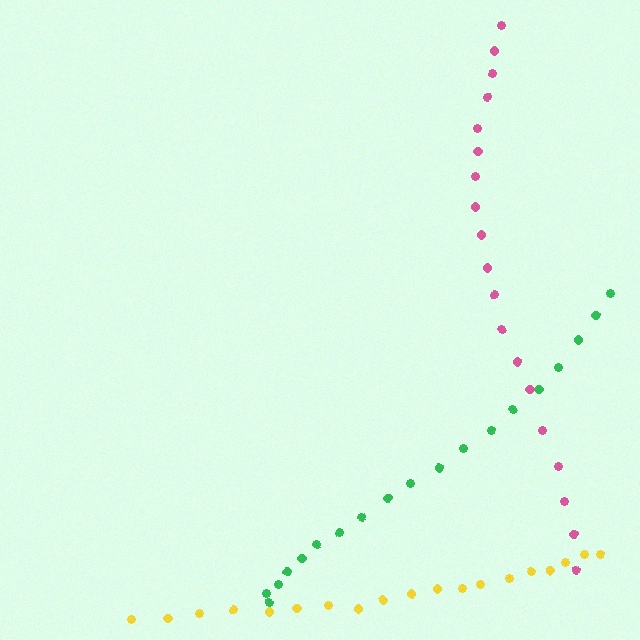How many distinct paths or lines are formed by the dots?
There are 3 distinct paths.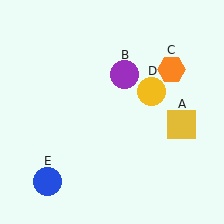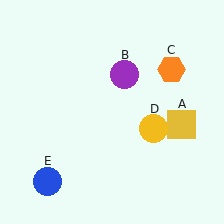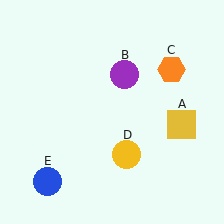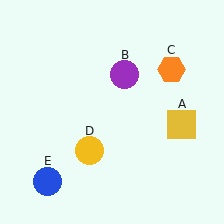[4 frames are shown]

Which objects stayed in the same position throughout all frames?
Yellow square (object A) and purple circle (object B) and orange hexagon (object C) and blue circle (object E) remained stationary.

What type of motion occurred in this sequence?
The yellow circle (object D) rotated clockwise around the center of the scene.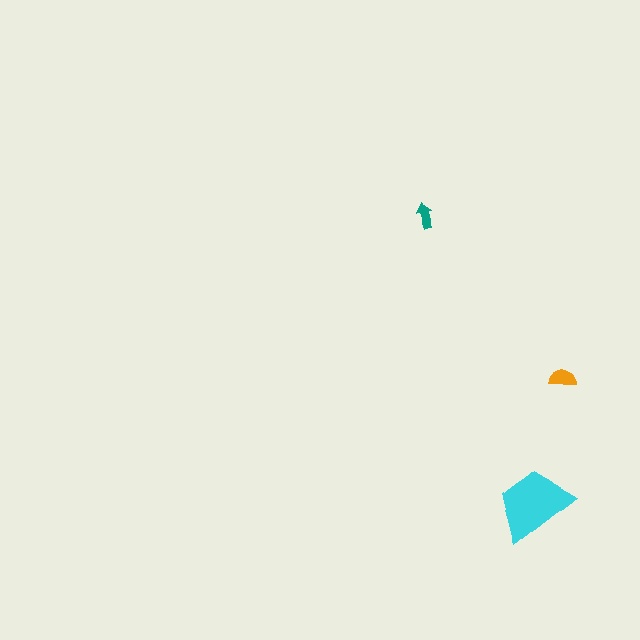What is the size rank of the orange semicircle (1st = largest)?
2nd.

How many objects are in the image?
There are 3 objects in the image.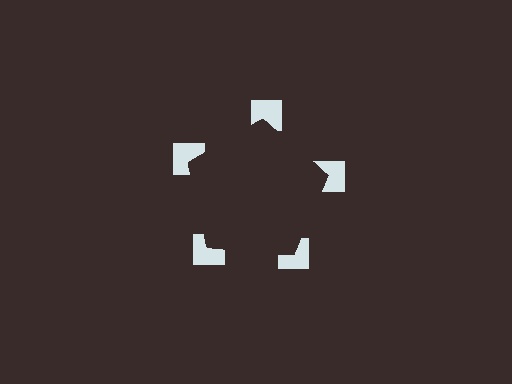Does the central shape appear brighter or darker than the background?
It typically appears slightly darker than the background, even though no actual brightness change is drawn.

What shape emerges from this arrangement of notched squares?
An illusory pentagon — its edges are inferred from the aligned wedge cuts in the notched squares, not physically drawn.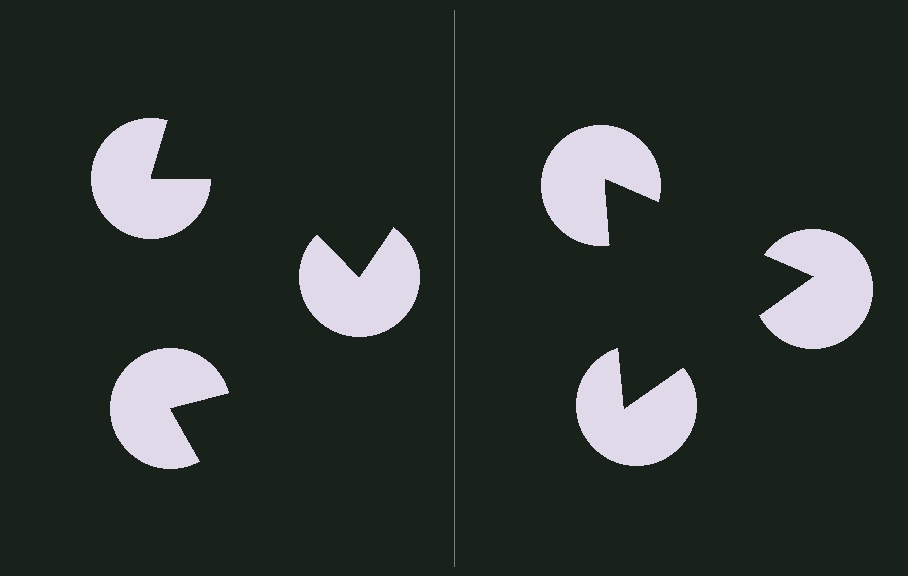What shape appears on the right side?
An illusory triangle.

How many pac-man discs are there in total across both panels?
6 — 3 on each side.